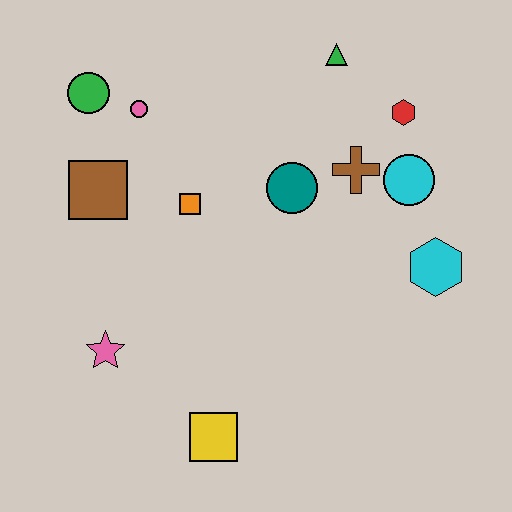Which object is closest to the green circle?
The pink circle is closest to the green circle.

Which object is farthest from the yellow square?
The green triangle is farthest from the yellow square.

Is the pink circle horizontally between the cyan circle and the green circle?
Yes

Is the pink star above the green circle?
No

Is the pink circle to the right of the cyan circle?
No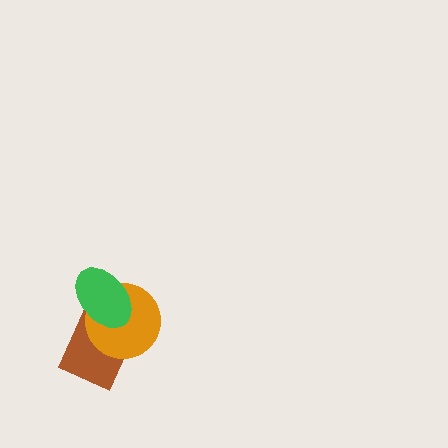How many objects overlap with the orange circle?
2 objects overlap with the orange circle.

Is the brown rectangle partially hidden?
Yes, it is partially covered by another shape.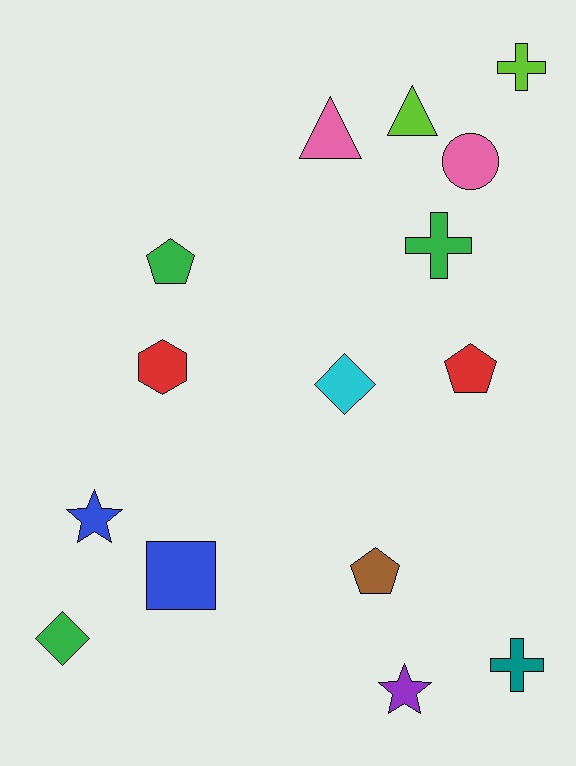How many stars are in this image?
There are 2 stars.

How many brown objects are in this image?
There is 1 brown object.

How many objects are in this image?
There are 15 objects.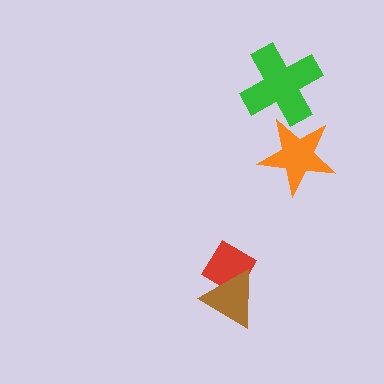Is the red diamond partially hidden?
Yes, it is partially covered by another shape.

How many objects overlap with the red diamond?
1 object overlaps with the red diamond.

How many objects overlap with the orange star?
1 object overlaps with the orange star.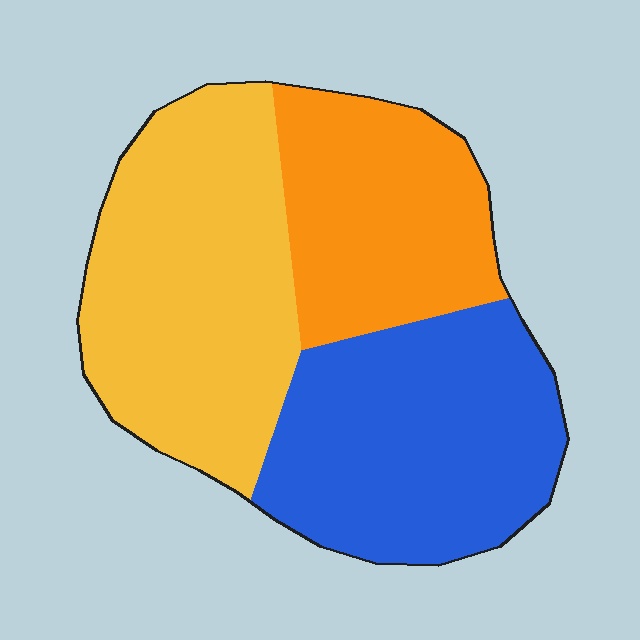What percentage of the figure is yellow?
Yellow covers roughly 40% of the figure.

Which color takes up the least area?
Orange, at roughly 25%.